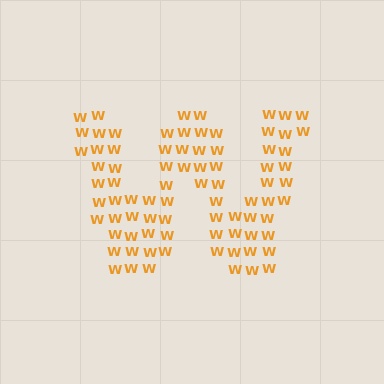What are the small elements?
The small elements are letter W's.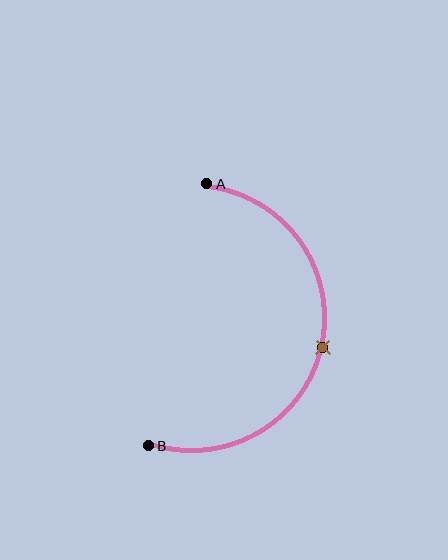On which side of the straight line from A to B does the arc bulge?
The arc bulges to the right of the straight line connecting A and B.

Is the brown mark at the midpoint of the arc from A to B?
Yes. The brown mark lies on the arc at equal arc-length from both A and B — it is the arc midpoint.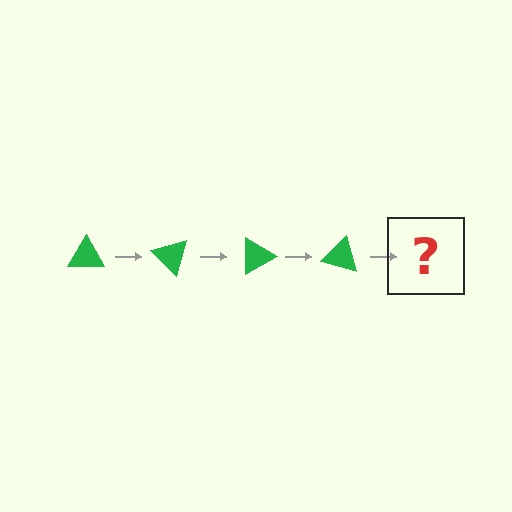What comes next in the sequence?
The next element should be a green triangle rotated 180 degrees.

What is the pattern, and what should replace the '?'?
The pattern is that the triangle rotates 45 degrees each step. The '?' should be a green triangle rotated 180 degrees.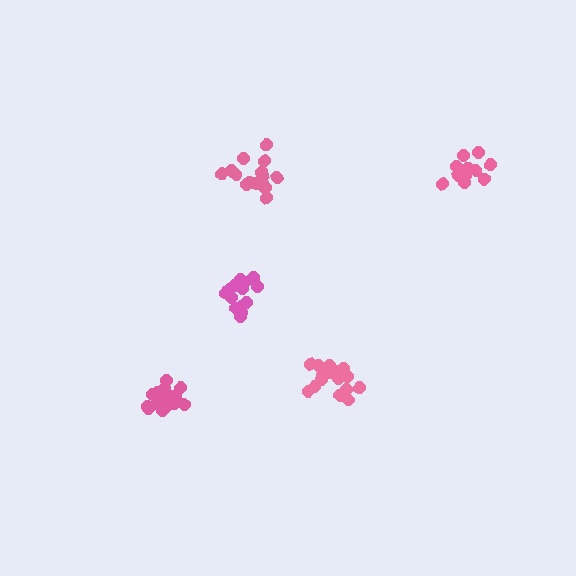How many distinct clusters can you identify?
There are 5 distinct clusters.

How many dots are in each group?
Group 1: 18 dots, Group 2: 17 dots, Group 3: 15 dots, Group 4: 17 dots, Group 5: 14 dots (81 total).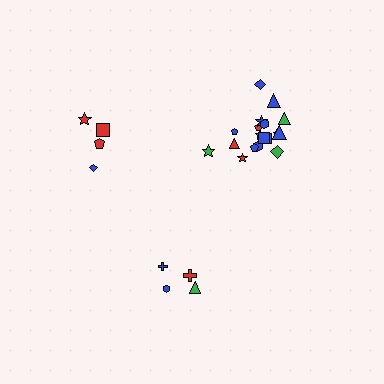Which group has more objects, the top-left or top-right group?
The top-right group.